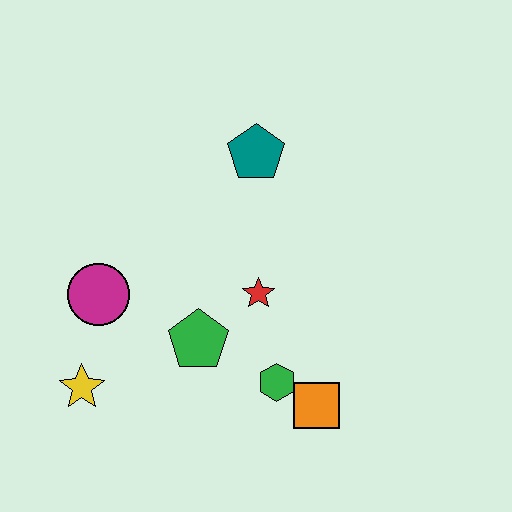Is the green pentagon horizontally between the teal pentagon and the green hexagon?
No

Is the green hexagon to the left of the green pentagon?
No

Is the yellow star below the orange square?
No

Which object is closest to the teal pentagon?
The red star is closest to the teal pentagon.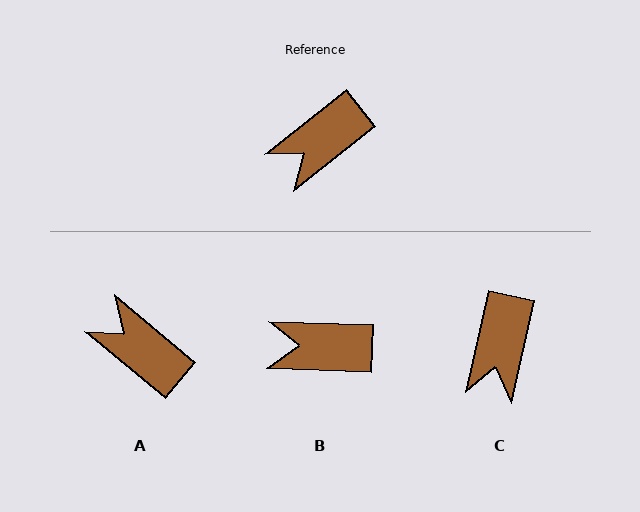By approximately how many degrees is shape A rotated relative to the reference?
Approximately 79 degrees clockwise.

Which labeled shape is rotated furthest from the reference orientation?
A, about 79 degrees away.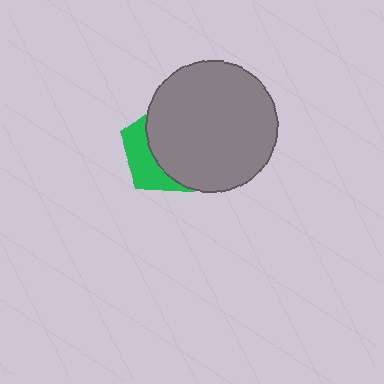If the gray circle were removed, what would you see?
You would see the complete green pentagon.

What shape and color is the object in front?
The object in front is a gray circle.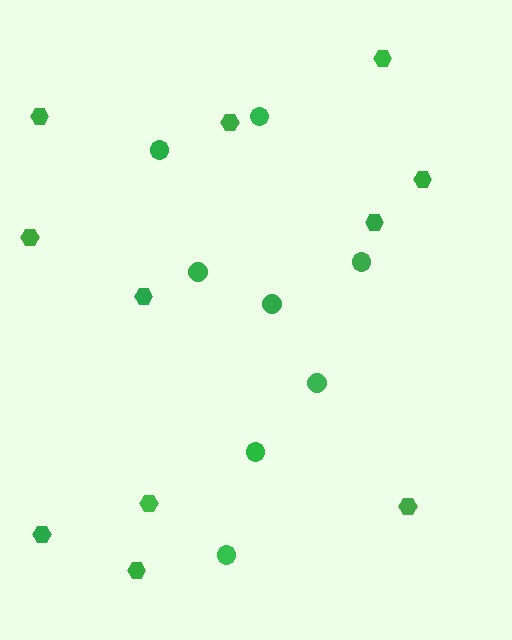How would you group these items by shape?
There are 2 groups: one group of circles (8) and one group of hexagons (11).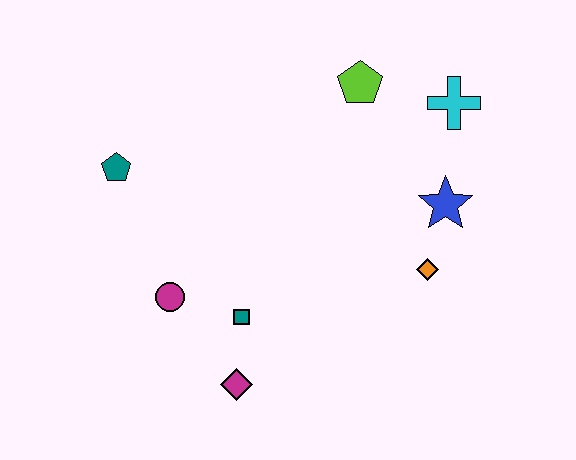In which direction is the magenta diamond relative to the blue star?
The magenta diamond is to the left of the blue star.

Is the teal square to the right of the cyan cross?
No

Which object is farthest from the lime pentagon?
The magenta diamond is farthest from the lime pentagon.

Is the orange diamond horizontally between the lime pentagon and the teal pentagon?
No